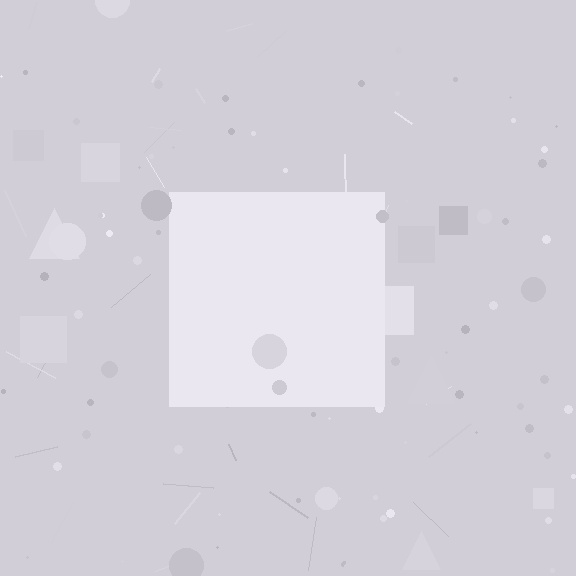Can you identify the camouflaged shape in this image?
The camouflaged shape is a square.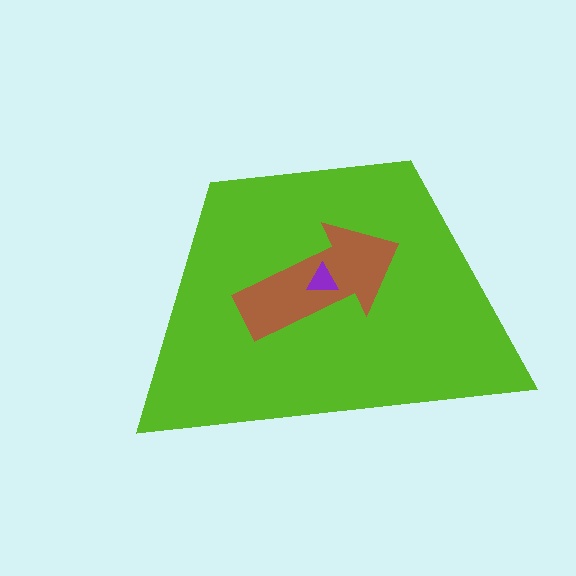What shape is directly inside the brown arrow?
The purple triangle.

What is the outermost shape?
The lime trapezoid.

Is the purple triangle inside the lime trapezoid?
Yes.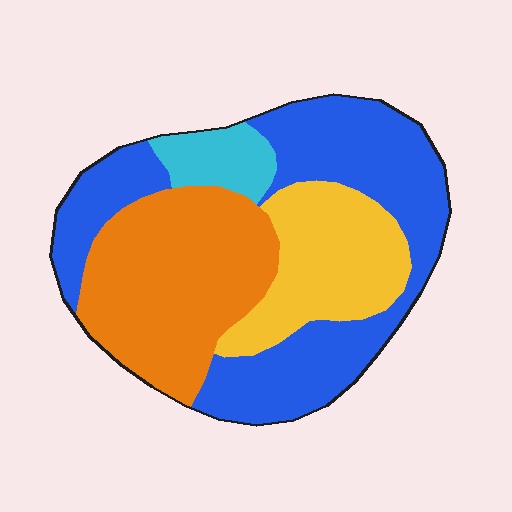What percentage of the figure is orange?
Orange takes up about one third (1/3) of the figure.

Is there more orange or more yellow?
Orange.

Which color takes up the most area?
Blue, at roughly 40%.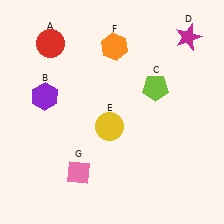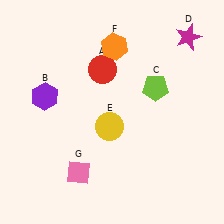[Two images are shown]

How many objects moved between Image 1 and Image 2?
1 object moved between the two images.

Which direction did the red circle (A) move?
The red circle (A) moved right.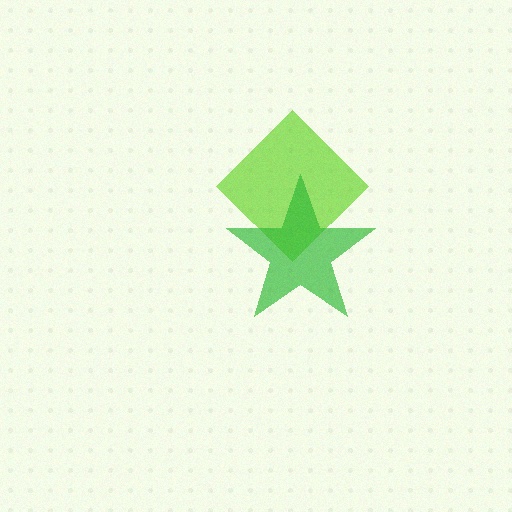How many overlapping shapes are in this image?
There are 2 overlapping shapes in the image.